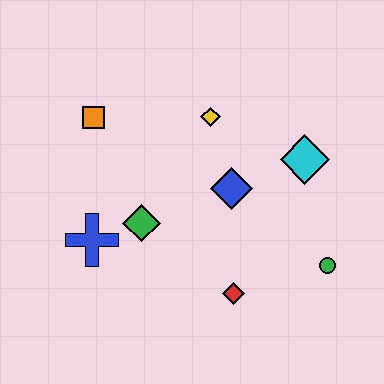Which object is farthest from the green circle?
The orange square is farthest from the green circle.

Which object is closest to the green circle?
The red diamond is closest to the green circle.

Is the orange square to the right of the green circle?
No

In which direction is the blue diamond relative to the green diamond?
The blue diamond is to the right of the green diamond.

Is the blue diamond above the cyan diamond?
No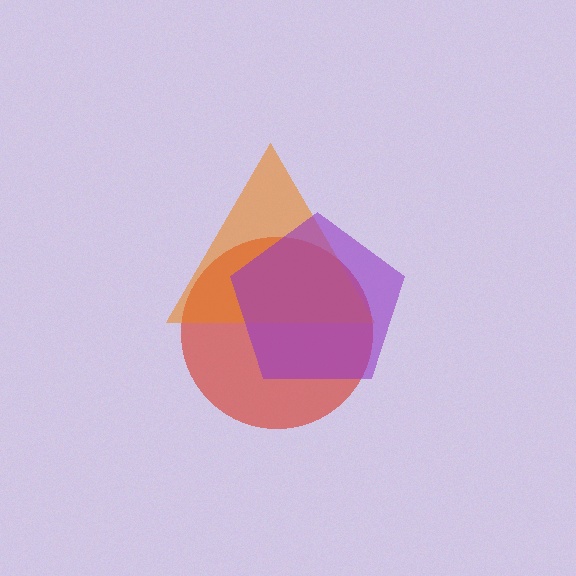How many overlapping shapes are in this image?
There are 3 overlapping shapes in the image.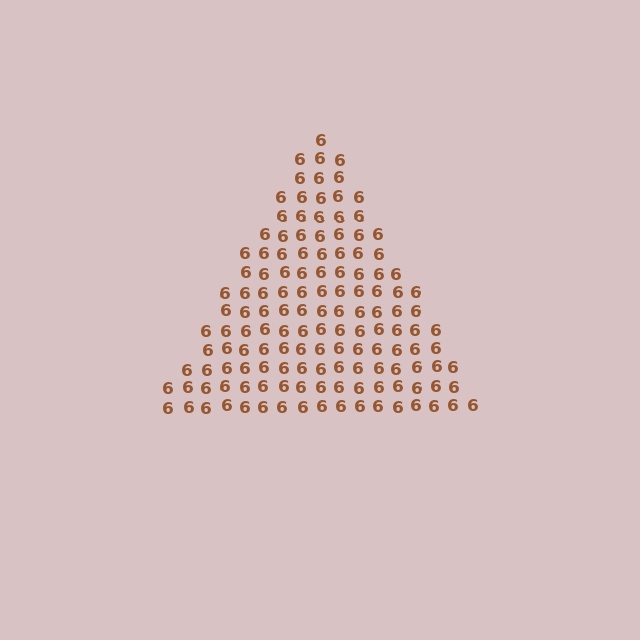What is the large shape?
The large shape is a triangle.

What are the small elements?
The small elements are digit 6's.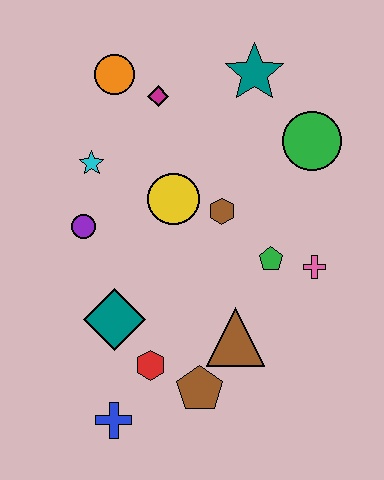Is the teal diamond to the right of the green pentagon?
No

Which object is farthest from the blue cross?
The teal star is farthest from the blue cross.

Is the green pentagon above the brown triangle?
Yes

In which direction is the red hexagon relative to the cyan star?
The red hexagon is below the cyan star.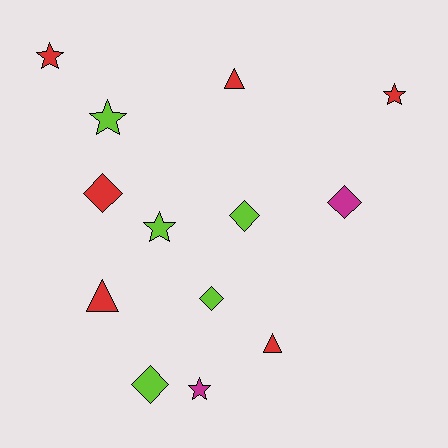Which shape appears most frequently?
Diamond, with 5 objects.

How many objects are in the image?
There are 13 objects.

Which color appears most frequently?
Red, with 6 objects.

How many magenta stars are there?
There is 1 magenta star.